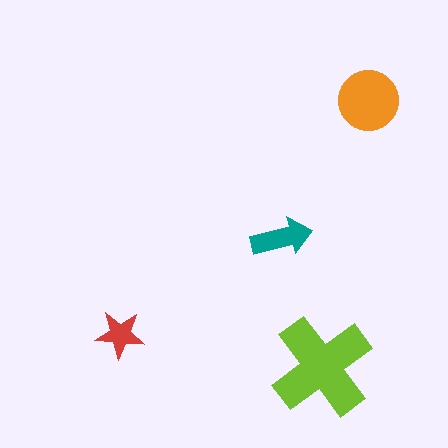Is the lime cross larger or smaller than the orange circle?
Larger.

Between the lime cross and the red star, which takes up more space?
The lime cross.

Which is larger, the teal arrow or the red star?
The teal arrow.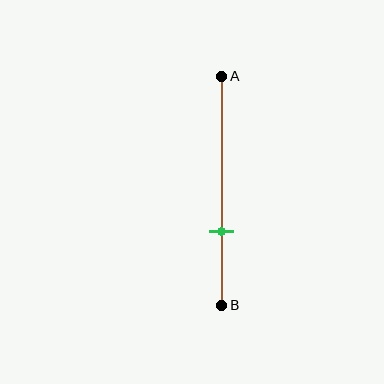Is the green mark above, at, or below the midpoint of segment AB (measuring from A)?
The green mark is below the midpoint of segment AB.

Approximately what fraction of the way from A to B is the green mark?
The green mark is approximately 70% of the way from A to B.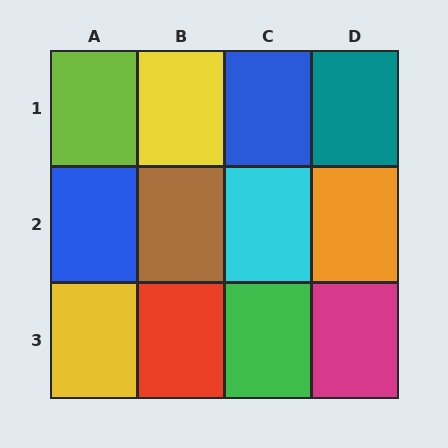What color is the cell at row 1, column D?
Teal.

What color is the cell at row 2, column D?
Orange.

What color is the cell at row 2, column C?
Cyan.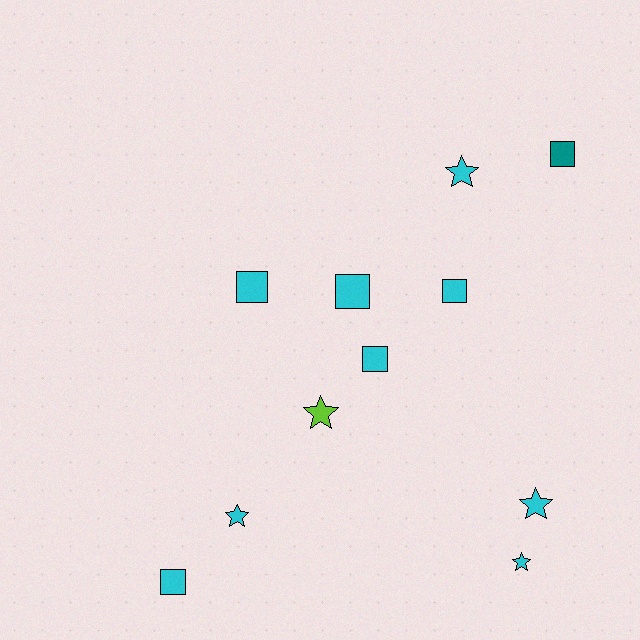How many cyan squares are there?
There are 5 cyan squares.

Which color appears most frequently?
Cyan, with 9 objects.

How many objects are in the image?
There are 11 objects.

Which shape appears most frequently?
Square, with 6 objects.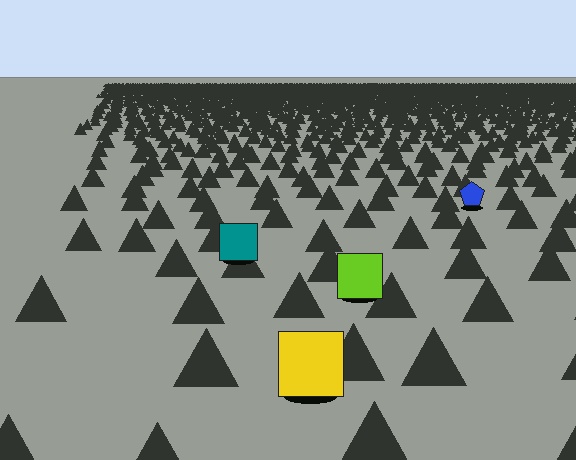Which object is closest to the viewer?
The yellow square is closest. The texture marks near it are larger and more spread out.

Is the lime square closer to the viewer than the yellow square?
No. The yellow square is closer — you can tell from the texture gradient: the ground texture is coarser near it.